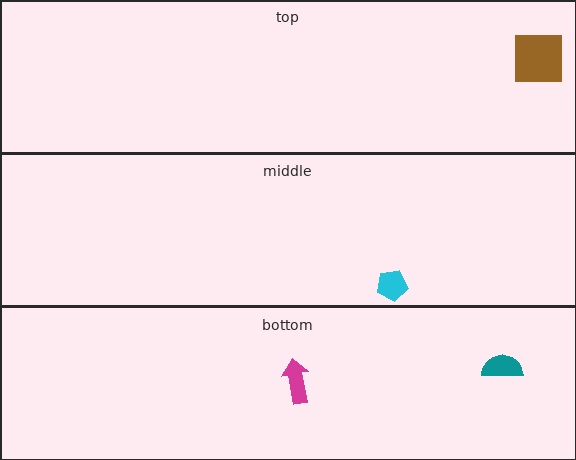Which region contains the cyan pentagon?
The middle region.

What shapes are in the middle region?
The cyan pentagon.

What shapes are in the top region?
The brown square.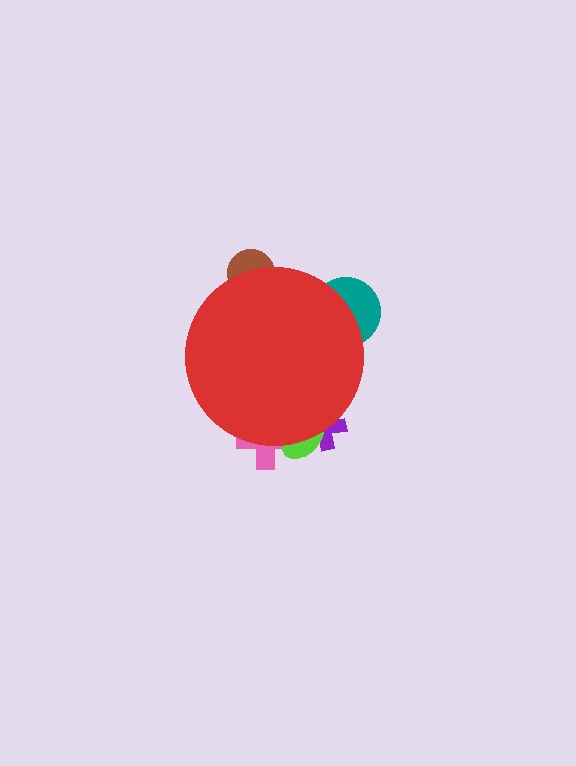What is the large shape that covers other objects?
A red circle.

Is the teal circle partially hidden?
Yes, the teal circle is partially hidden behind the red circle.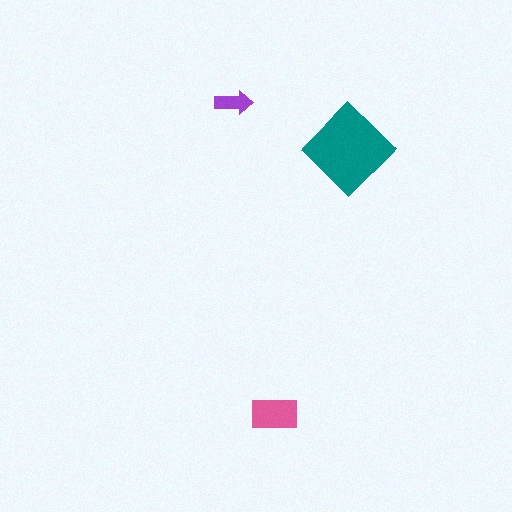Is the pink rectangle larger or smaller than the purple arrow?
Larger.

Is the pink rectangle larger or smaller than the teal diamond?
Smaller.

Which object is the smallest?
The purple arrow.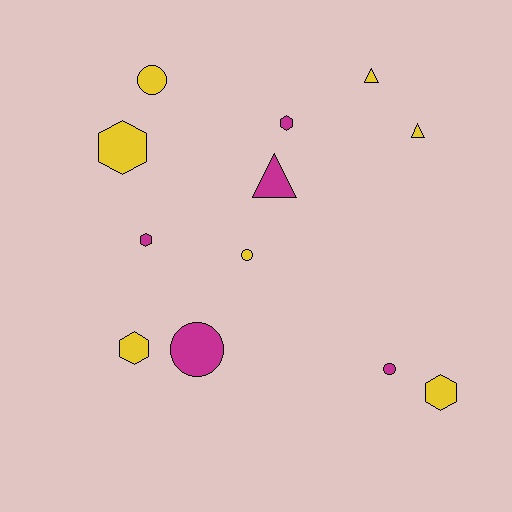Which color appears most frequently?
Yellow, with 7 objects.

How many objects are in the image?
There are 12 objects.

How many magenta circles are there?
There are 2 magenta circles.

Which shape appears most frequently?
Hexagon, with 5 objects.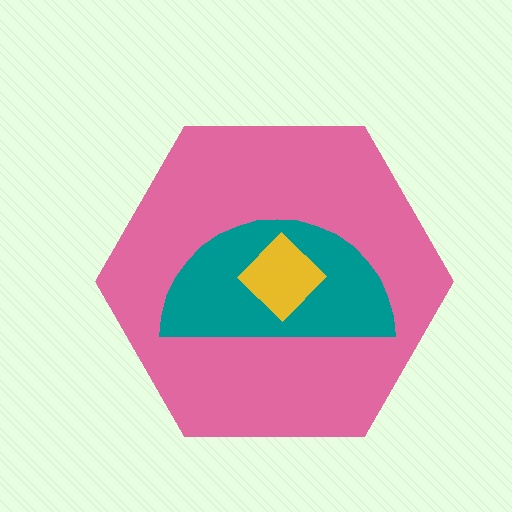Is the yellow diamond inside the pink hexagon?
Yes.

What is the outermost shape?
The pink hexagon.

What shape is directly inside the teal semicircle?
The yellow diamond.